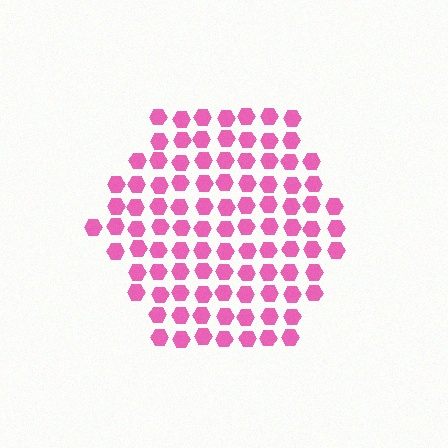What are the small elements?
The small elements are hexagons.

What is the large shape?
The large shape is a hexagon.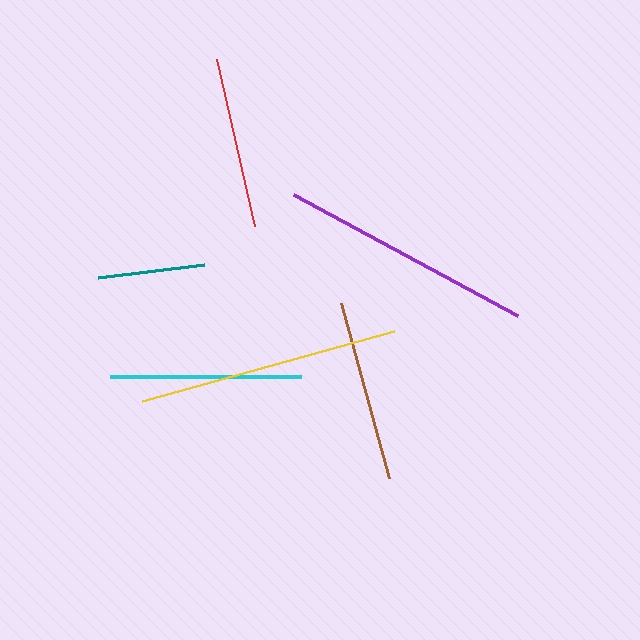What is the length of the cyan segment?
The cyan segment is approximately 191 pixels long.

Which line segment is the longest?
The yellow line is the longest at approximately 262 pixels.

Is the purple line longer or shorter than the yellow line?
The yellow line is longer than the purple line.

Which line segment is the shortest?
The teal line is the shortest at approximately 107 pixels.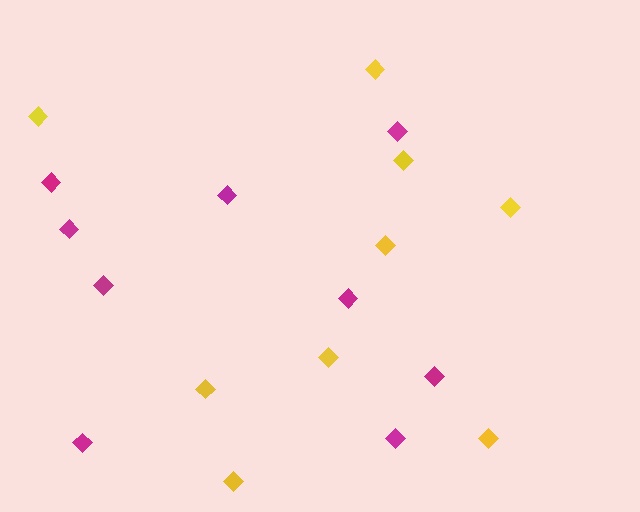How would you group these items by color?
There are 2 groups: one group of yellow diamonds (9) and one group of magenta diamonds (9).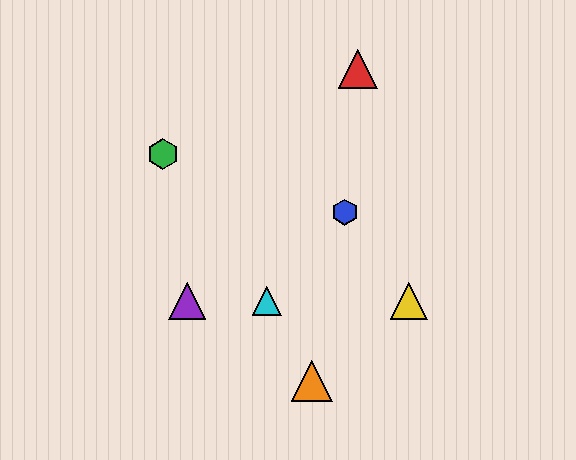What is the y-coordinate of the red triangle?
The red triangle is at y≈69.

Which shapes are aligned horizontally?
The yellow triangle, the purple triangle, the cyan triangle are aligned horizontally.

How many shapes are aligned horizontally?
3 shapes (the yellow triangle, the purple triangle, the cyan triangle) are aligned horizontally.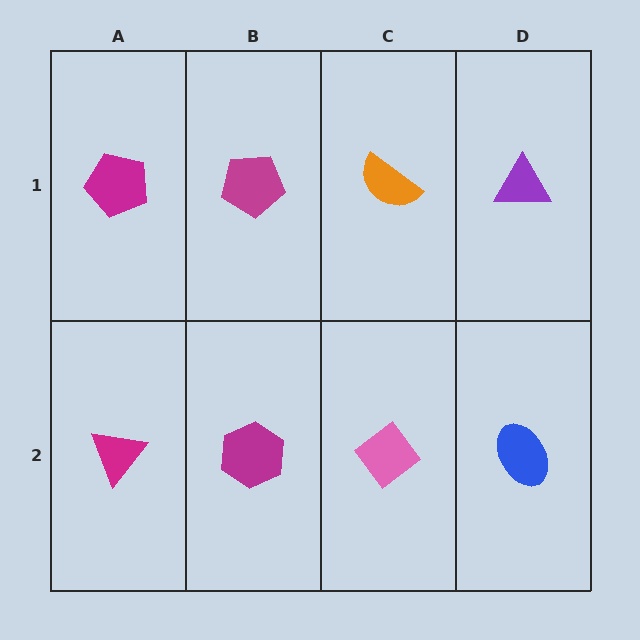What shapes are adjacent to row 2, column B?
A magenta pentagon (row 1, column B), a magenta triangle (row 2, column A), a pink diamond (row 2, column C).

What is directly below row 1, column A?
A magenta triangle.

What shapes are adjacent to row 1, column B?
A magenta hexagon (row 2, column B), a magenta pentagon (row 1, column A), an orange semicircle (row 1, column C).